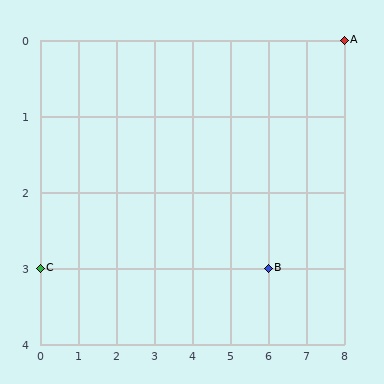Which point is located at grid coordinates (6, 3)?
Point B is at (6, 3).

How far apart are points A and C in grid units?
Points A and C are 8 columns and 3 rows apart (about 8.5 grid units diagonally).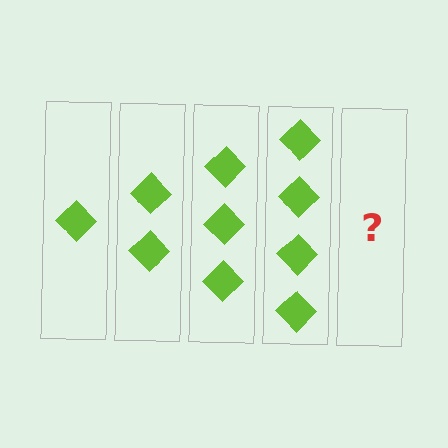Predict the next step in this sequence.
The next step is 5 diamonds.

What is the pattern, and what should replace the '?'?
The pattern is that each step adds one more diamond. The '?' should be 5 diamonds.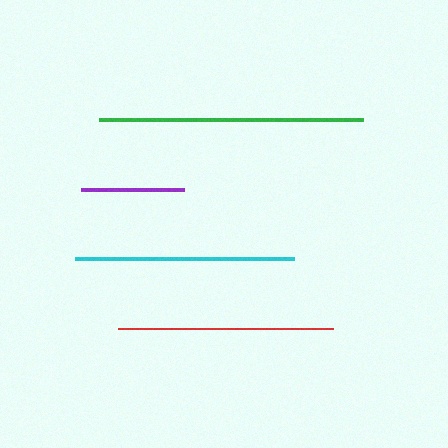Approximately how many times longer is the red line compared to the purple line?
The red line is approximately 2.1 times the length of the purple line.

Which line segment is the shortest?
The purple line is the shortest at approximately 102 pixels.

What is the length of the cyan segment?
The cyan segment is approximately 218 pixels long.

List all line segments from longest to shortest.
From longest to shortest: green, cyan, red, purple.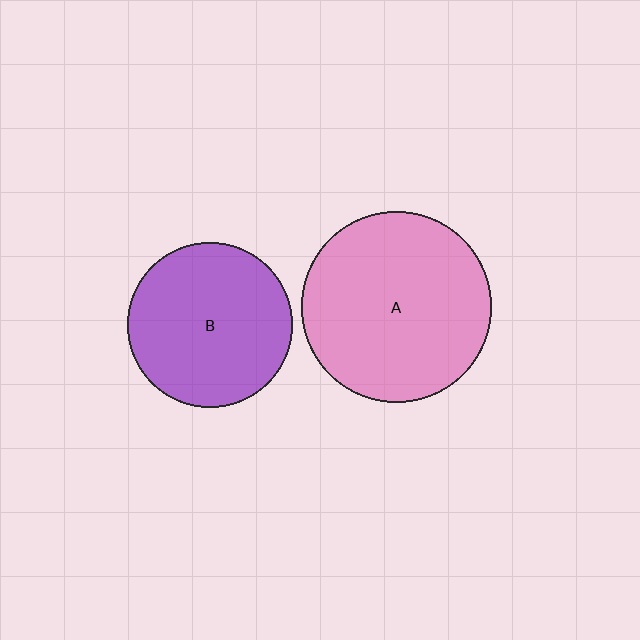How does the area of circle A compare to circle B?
Approximately 1.3 times.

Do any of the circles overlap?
No, none of the circles overlap.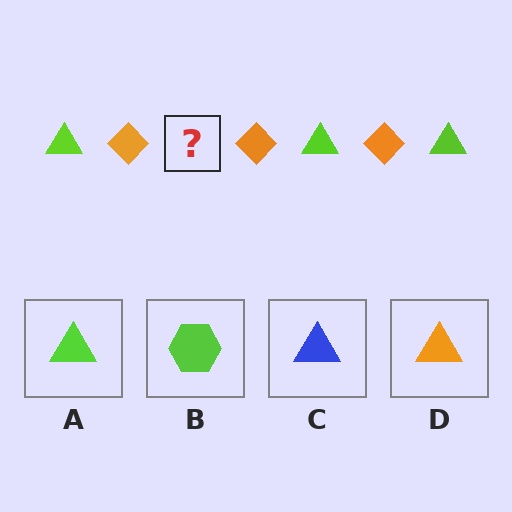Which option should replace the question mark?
Option A.